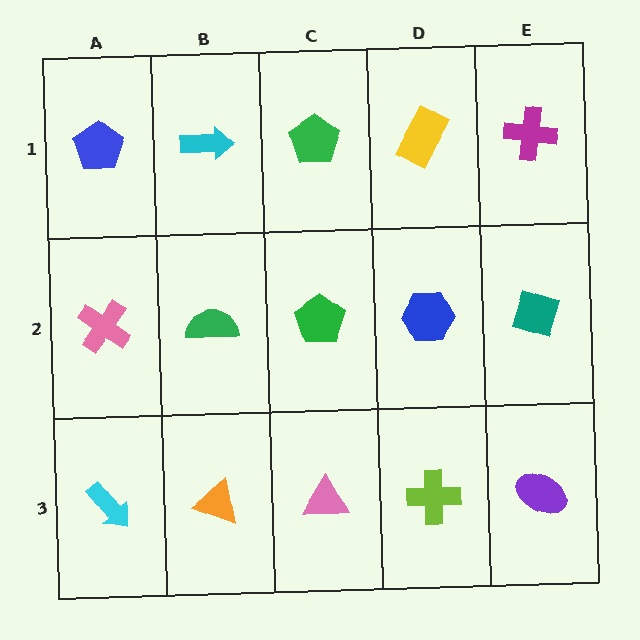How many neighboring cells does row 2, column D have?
4.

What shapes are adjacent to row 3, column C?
A green pentagon (row 2, column C), an orange triangle (row 3, column B), a lime cross (row 3, column D).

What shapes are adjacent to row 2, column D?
A yellow rectangle (row 1, column D), a lime cross (row 3, column D), a green pentagon (row 2, column C), a teal diamond (row 2, column E).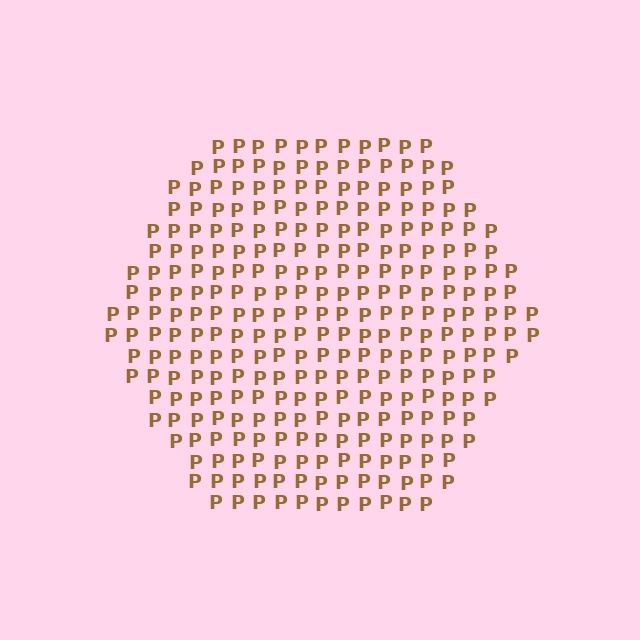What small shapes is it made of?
It is made of small letter P's.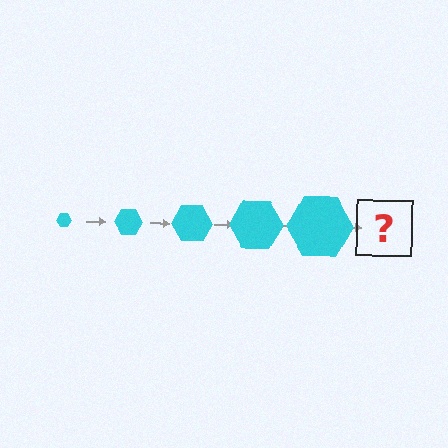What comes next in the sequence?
The next element should be a cyan hexagon, larger than the previous one.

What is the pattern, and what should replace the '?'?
The pattern is that the hexagon gets progressively larger each step. The '?' should be a cyan hexagon, larger than the previous one.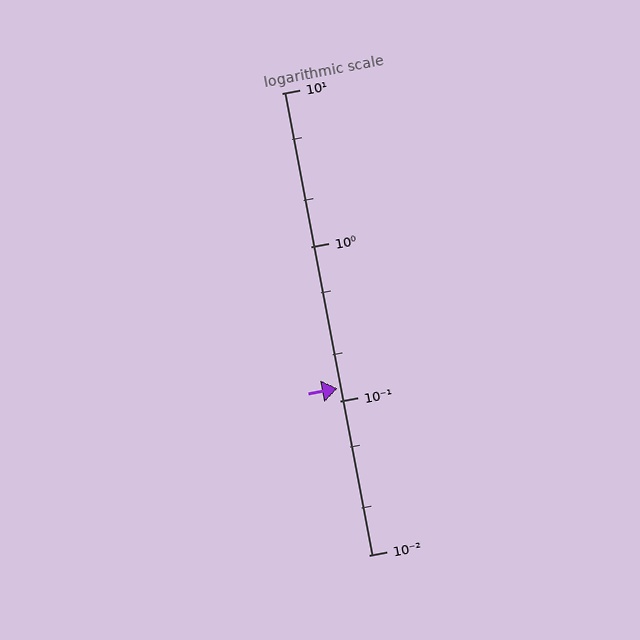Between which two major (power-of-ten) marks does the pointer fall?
The pointer is between 0.1 and 1.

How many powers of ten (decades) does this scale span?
The scale spans 3 decades, from 0.01 to 10.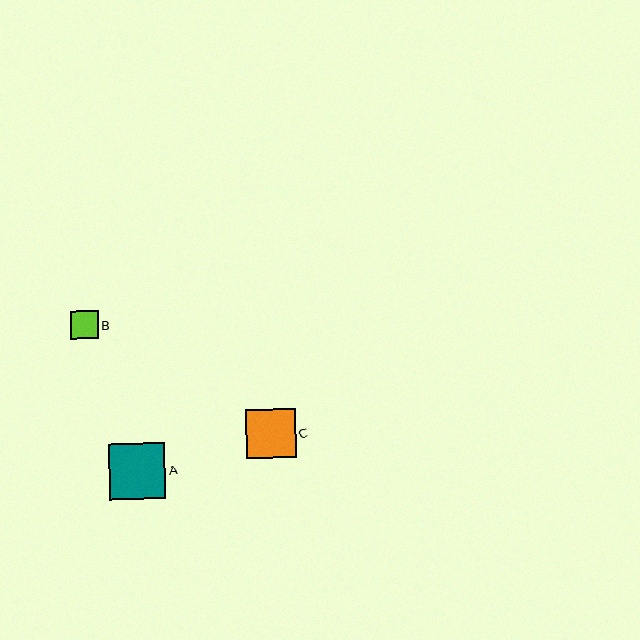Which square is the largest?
Square A is the largest with a size of approximately 56 pixels.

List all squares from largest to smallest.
From largest to smallest: A, C, B.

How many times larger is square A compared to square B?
Square A is approximately 2.0 times the size of square B.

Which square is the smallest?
Square B is the smallest with a size of approximately 28 pixels.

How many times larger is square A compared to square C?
Square A is approximately 1.1 times the size of square C.